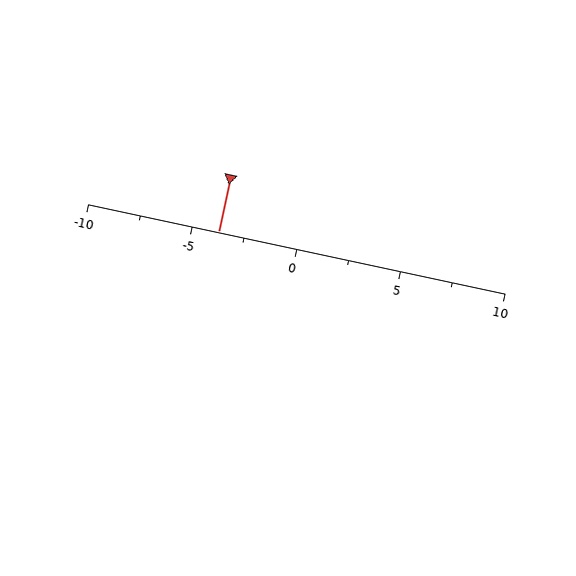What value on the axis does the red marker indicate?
The marker indicates approximately -3.8.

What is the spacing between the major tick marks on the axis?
The major ticks are spaced 5 apart.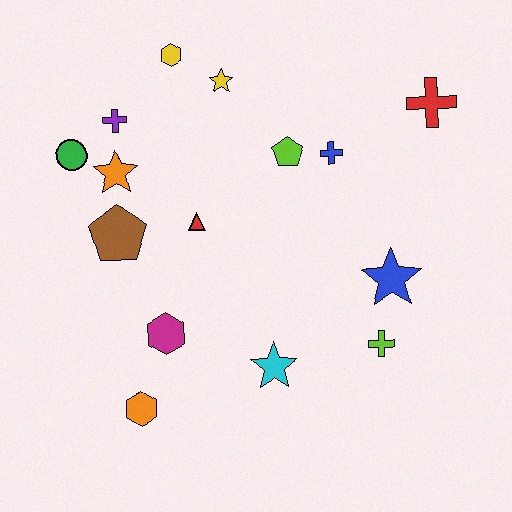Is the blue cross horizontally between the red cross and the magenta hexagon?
Yes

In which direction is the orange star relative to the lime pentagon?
The orange star is to the left of the lime pentagon.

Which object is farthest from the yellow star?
The orange hexagon is farthest from the yellow star.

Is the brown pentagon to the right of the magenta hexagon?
No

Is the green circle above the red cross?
No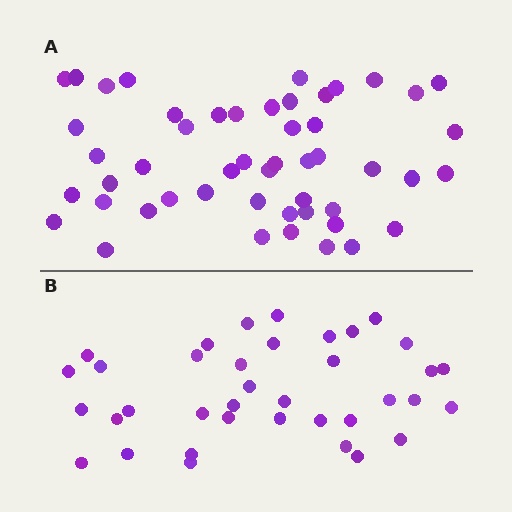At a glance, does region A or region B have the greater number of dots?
Region A (the top region) has more dots.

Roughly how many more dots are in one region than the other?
Region A has approximately 15 more dots than region B.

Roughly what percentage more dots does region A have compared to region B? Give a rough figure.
About 35% more.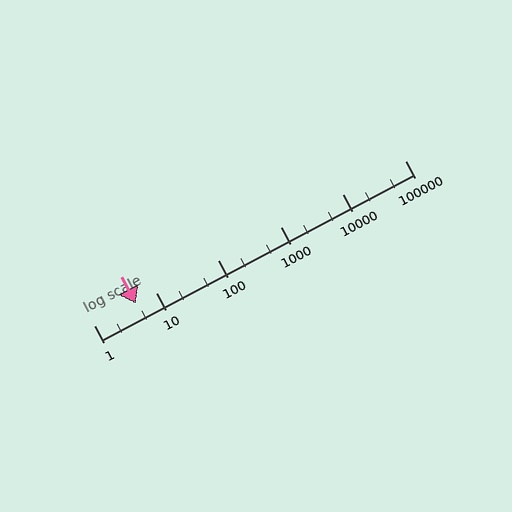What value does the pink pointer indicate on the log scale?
The pointer indicates approximately 4.7.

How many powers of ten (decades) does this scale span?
The scale spans 5 decades, from 1 to 100000.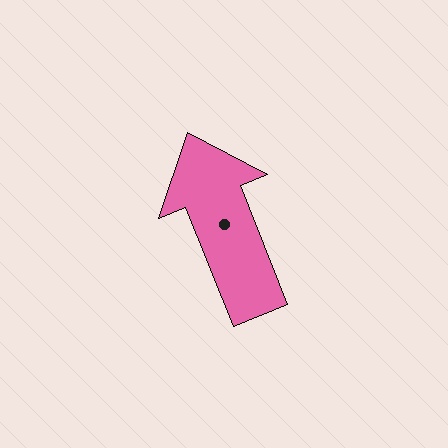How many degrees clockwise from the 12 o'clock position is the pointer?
Approximately 338 degrees.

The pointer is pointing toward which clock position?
Roughly 11 o'clock.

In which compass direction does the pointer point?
North.